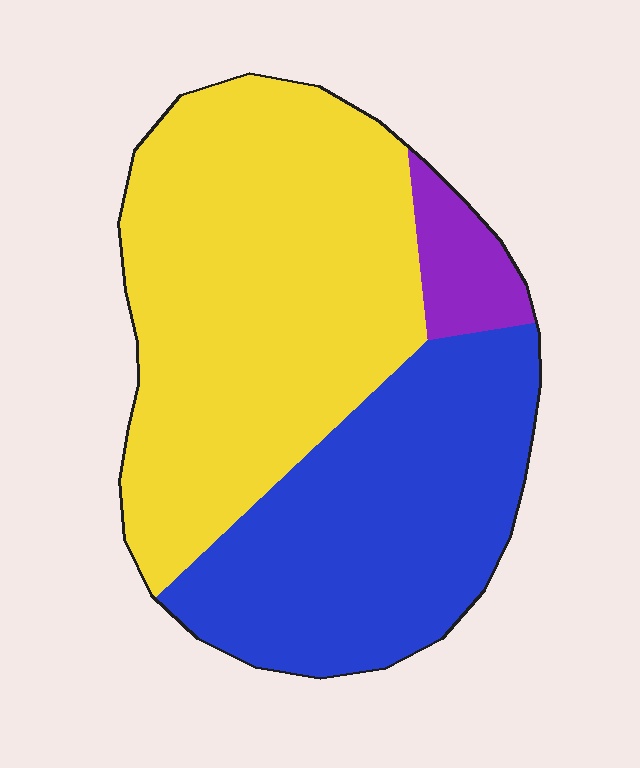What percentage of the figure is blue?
Blue covers about 40% of the figure.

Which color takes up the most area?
Yellow, at roughly 55%.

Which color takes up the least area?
Purple, at roughly 5%.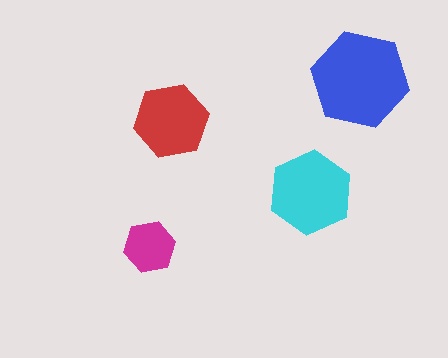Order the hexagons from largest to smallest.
the blue one, the cyan one, the red one, the magenta one.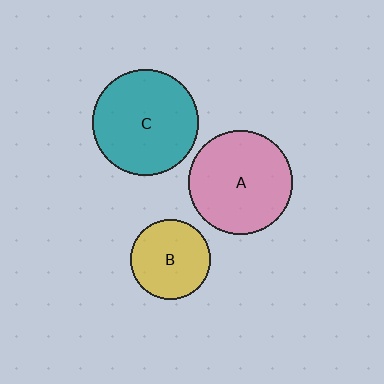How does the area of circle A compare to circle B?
Approximately 1.7 times.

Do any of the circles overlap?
No, none of the circles overlap.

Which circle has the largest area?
Circle C (teal).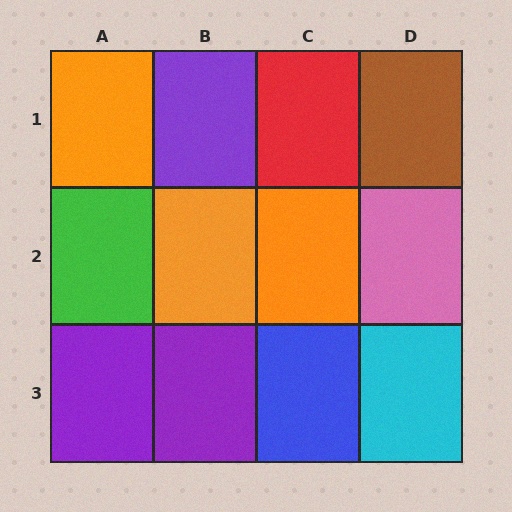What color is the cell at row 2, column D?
Pink.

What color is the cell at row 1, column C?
Red.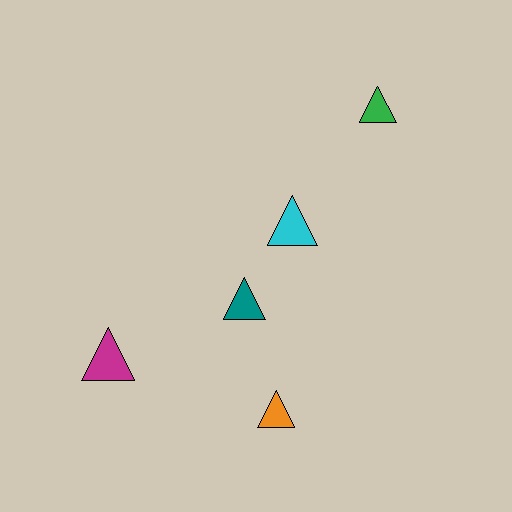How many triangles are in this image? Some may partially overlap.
There are 5 triangles.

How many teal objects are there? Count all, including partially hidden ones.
There is 1 teal object.